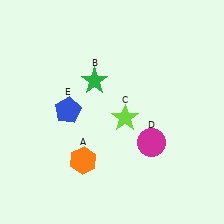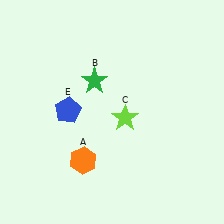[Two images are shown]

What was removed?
The magenta circle (D) was removed in Image 2.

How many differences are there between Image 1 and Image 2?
There is 1 difference between the two images.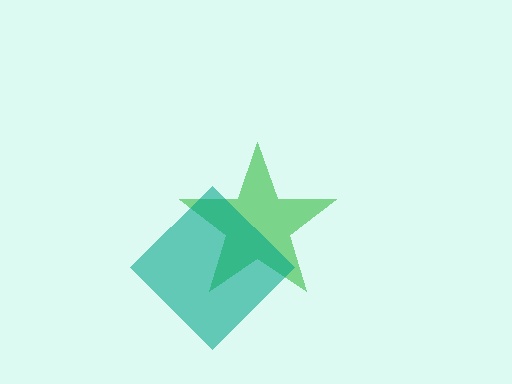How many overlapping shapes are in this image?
There are 2 overlapping shapes in the image.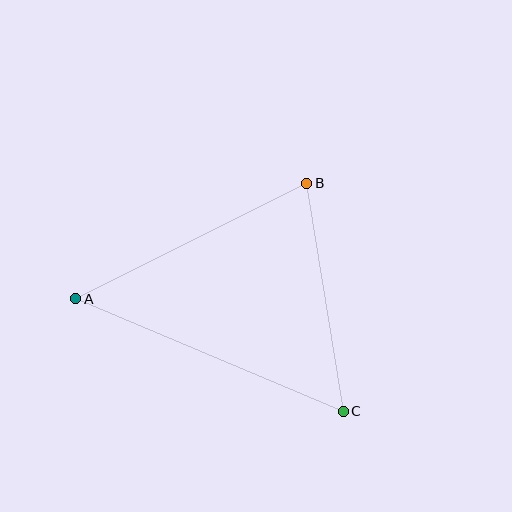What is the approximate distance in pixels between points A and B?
The distance between A and B is approximately 258 pixels.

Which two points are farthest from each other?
Points A and C are farthest from each other.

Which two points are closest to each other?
Points B and C are closest to each other.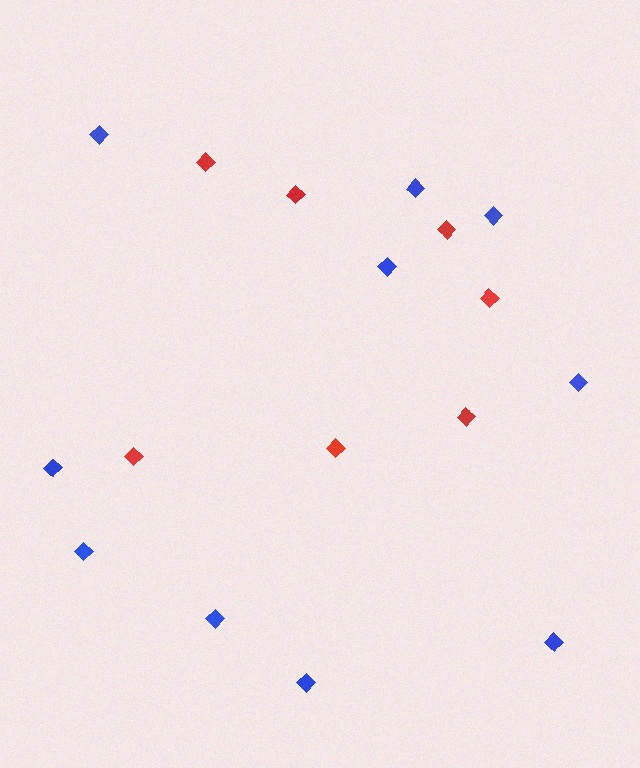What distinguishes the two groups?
There are 2 groups: one group of blue diamonds (10) and one group of red diamonds (7).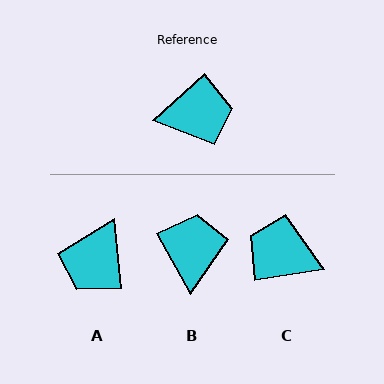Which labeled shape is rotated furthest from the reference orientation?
C, about 147 degrees away.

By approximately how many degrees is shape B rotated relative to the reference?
Approximately 77 degrees counter-clockwise.